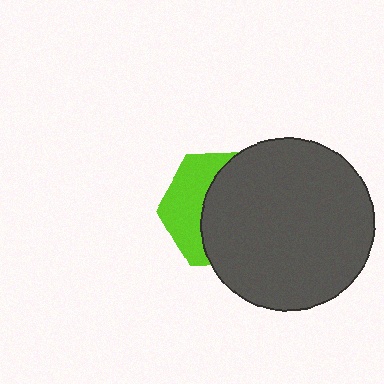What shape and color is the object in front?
The object in front is a dark gray circle.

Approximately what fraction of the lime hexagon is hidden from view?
Roughly 62% of the lime hexagon is hidden behind the dark gray circle.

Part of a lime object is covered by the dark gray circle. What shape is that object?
It is a hexagon.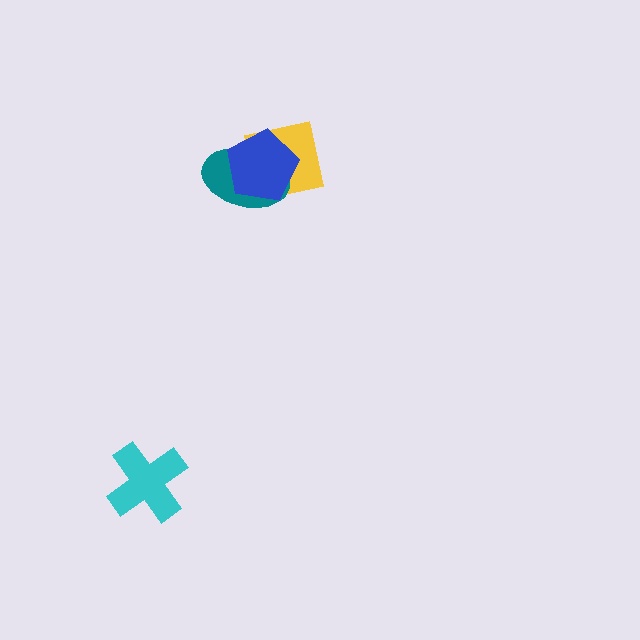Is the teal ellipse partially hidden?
Yes, it is partially covered by another shape.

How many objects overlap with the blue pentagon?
2 objects overlap with the blue pentagon.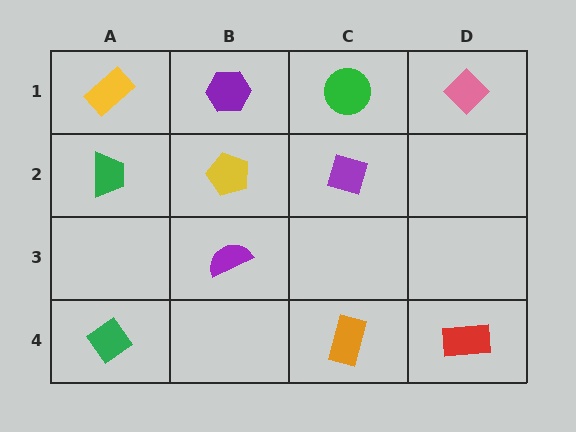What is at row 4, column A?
A green diamond.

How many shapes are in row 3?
1 shape.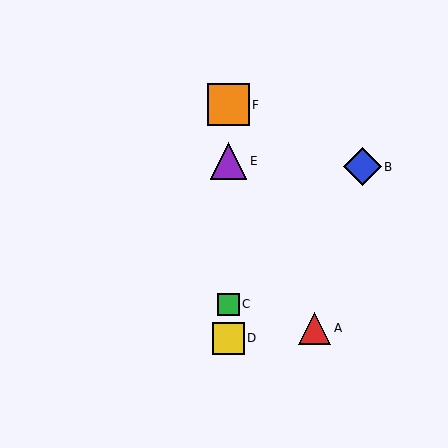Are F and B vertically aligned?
No, F is at x≈228 and B is at x≈362.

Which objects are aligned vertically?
Objects C, D, E, F are aligned vertically.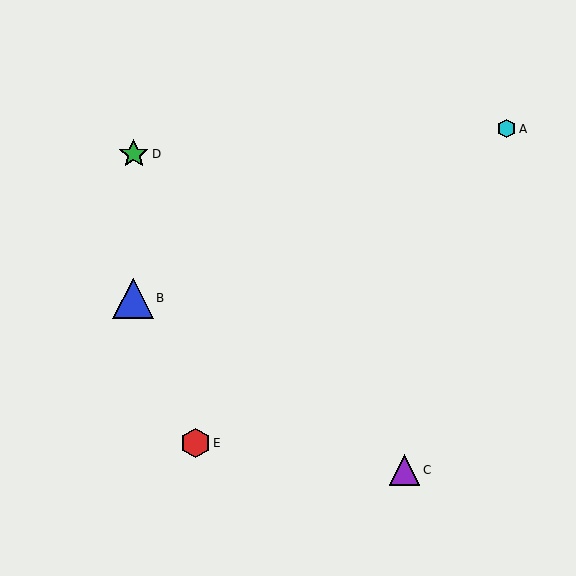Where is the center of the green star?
The center of the green star is at (134, 154).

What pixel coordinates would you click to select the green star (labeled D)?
Click at (134, 154) to select the green star D.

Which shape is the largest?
The blue triangle (labeled B) is the largest.